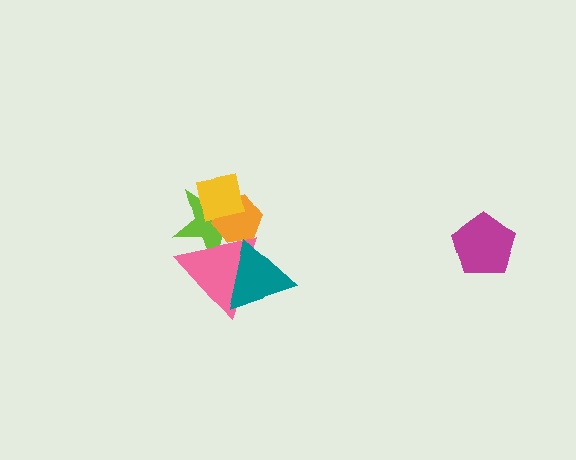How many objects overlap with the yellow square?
2 objects overlap with the yellow square.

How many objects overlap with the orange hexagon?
3 objects overlap with the orange hexagon.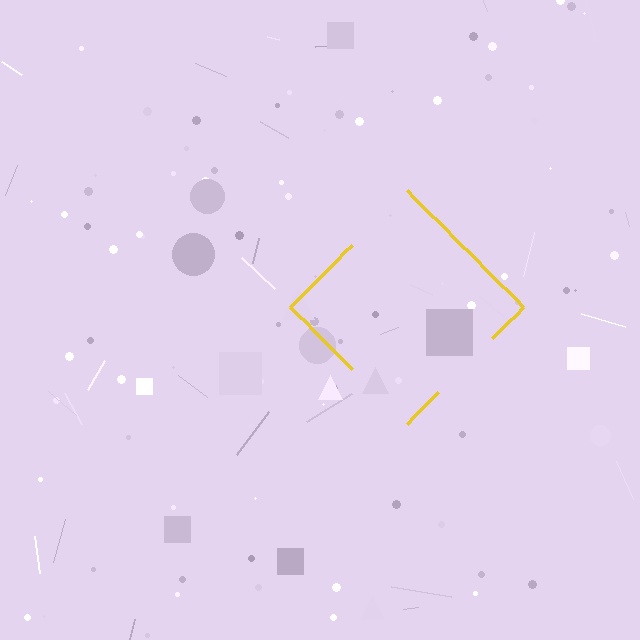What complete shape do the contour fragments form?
The contour fragments form a diamond.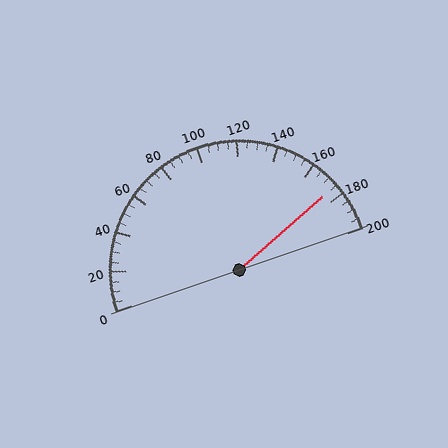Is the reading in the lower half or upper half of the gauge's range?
The reading is in the upper half of the range (0 to 200).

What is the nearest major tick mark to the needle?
The nearest major tick mark is 180.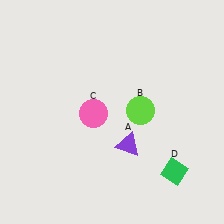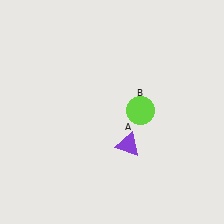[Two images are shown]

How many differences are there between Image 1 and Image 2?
There are 2 differences between the two images.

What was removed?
The green diamond (D), the pink circle (C) were removed in Image 2.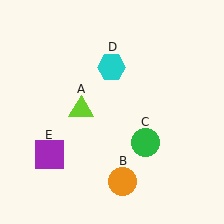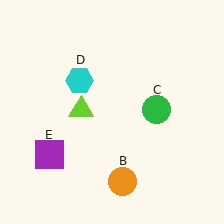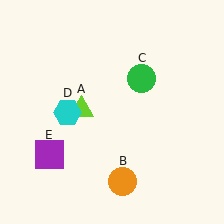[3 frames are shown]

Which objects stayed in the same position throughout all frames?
Lime triangle (object A) and orange circle (object B) and purple square (object E) remained stationary.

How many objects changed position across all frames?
2 objects changed position: green circle (object C), cyan hexagon (object D).